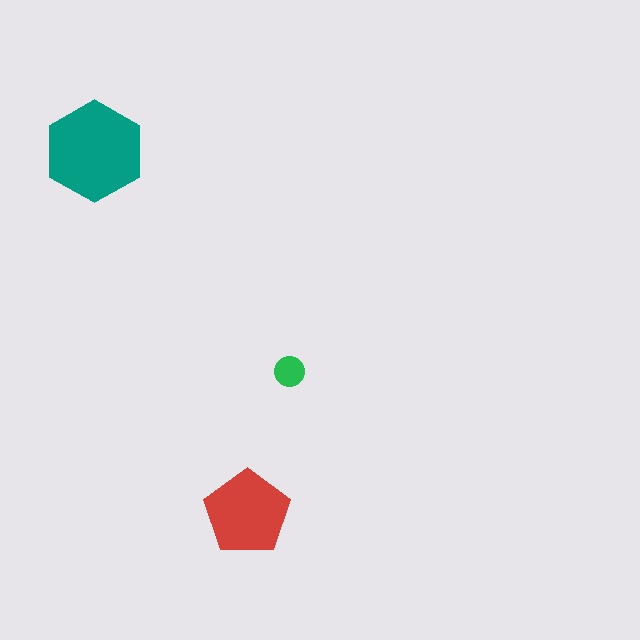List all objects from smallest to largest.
The green circle, the red pentagon, the teal hexagon.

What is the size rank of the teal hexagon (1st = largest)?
1st.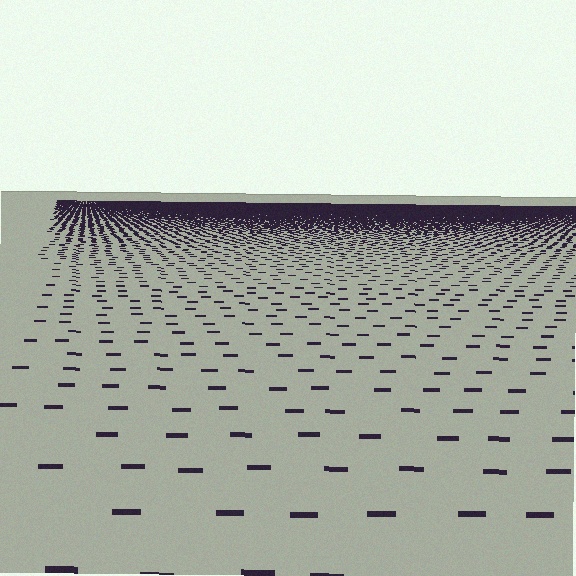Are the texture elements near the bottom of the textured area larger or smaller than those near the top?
Larger. Near the bottom, elements are closer to the viewer and appear at a bigger on-screen size.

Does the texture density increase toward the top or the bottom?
Density increases toward the top.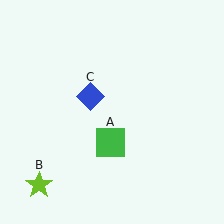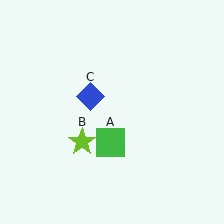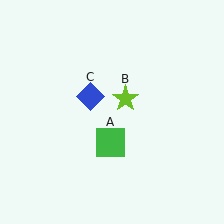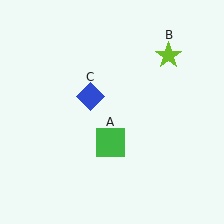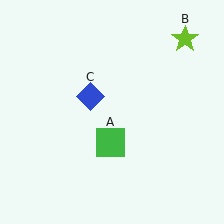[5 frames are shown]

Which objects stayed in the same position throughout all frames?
Green square (object A) and blue diamond (object C) remained stationary.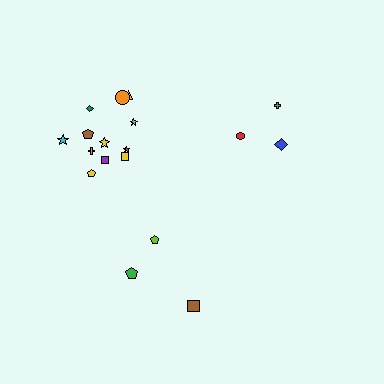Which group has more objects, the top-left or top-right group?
The top-left group.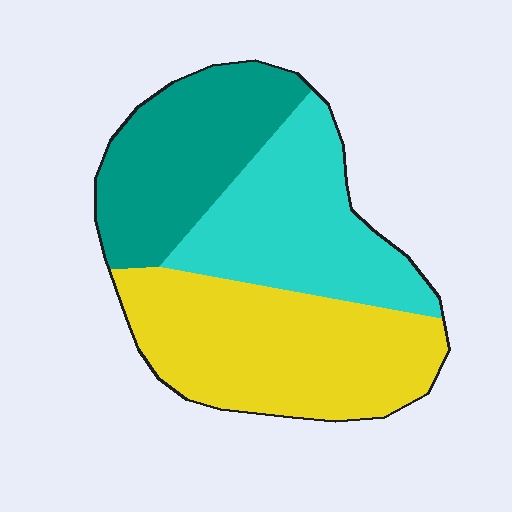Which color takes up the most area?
Yellow, at roughly 40%.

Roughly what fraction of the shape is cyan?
Cyan takes up about one third (1/3) of the shape.